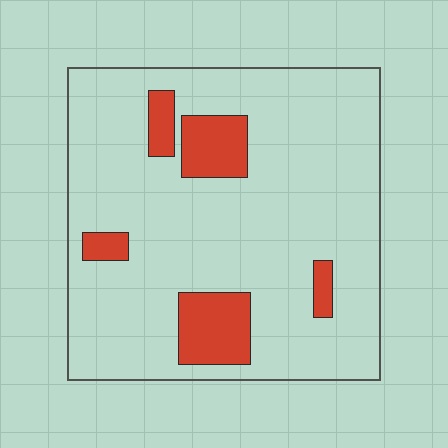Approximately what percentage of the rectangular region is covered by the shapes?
Approximately 15%.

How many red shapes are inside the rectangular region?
5.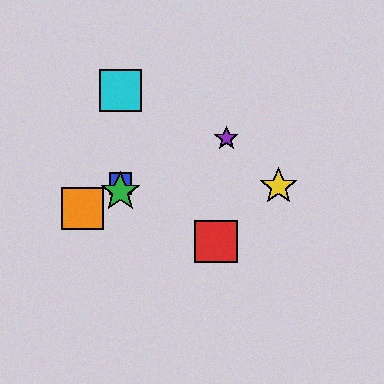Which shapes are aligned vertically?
The blue square, the green star, the cyan square are aligned vertically.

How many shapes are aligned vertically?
3 shapes (the blue square, the green star, the cyan square) are aligned vertically.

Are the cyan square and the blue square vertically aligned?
Yes, both are at x≈120.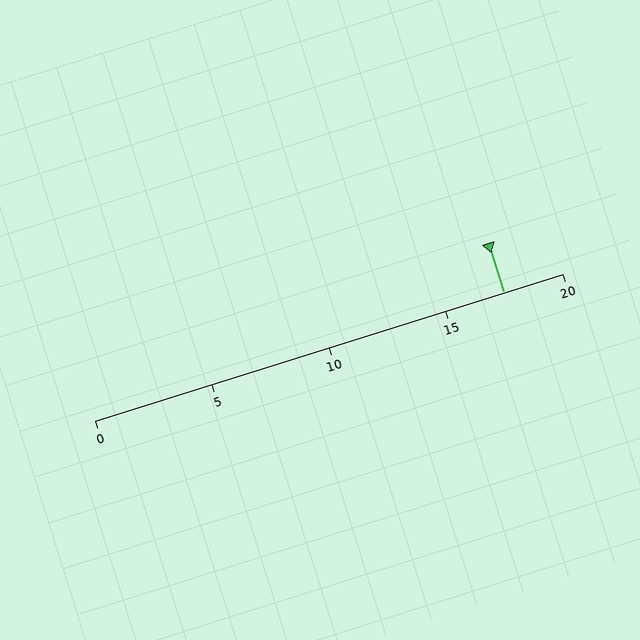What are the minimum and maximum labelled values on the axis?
The axis runs from 0 to 20.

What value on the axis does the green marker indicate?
The marker indicates approximately 17.5.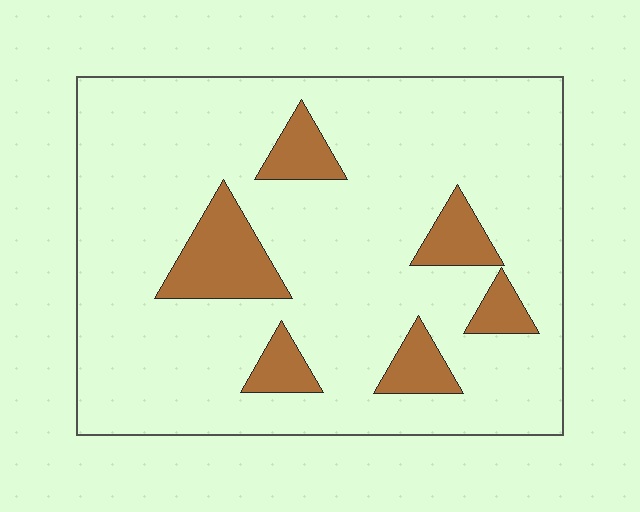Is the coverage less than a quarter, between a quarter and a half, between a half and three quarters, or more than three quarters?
Less than a quarter.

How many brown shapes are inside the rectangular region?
6.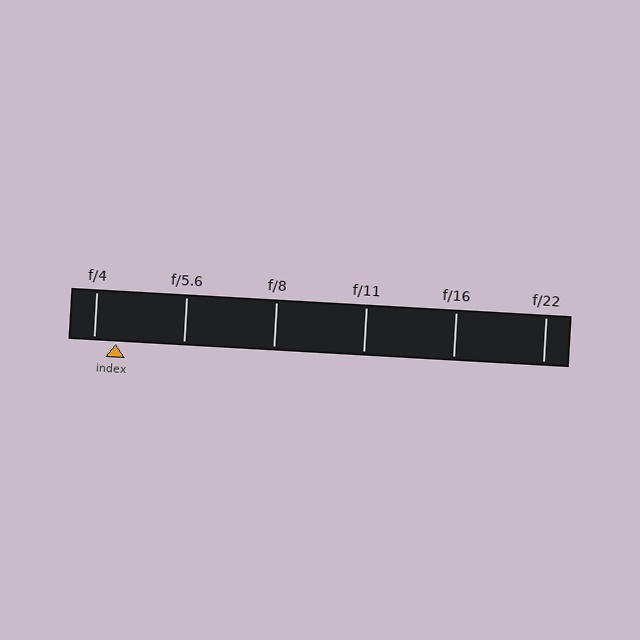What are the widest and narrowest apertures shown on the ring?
The widest aperture shown is f/4 and the narrowest is f/22.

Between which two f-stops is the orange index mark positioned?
The index mark is between f/4 and f/5.6.